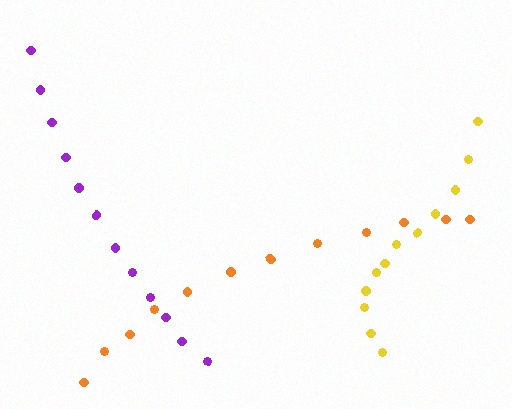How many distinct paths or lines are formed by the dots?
There are 3 distinct paths.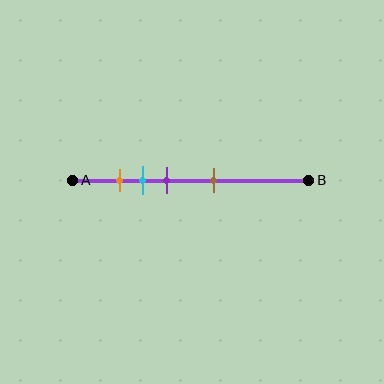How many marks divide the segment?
There are 4 marks dividing the segment.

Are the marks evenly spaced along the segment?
No, the marks are not evenly spaced.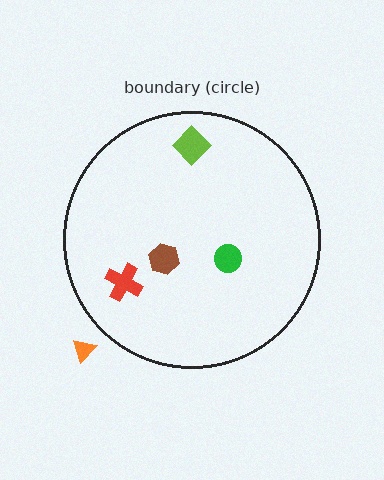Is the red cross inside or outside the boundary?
Inside.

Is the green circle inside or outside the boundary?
Inside.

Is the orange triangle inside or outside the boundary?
Outside.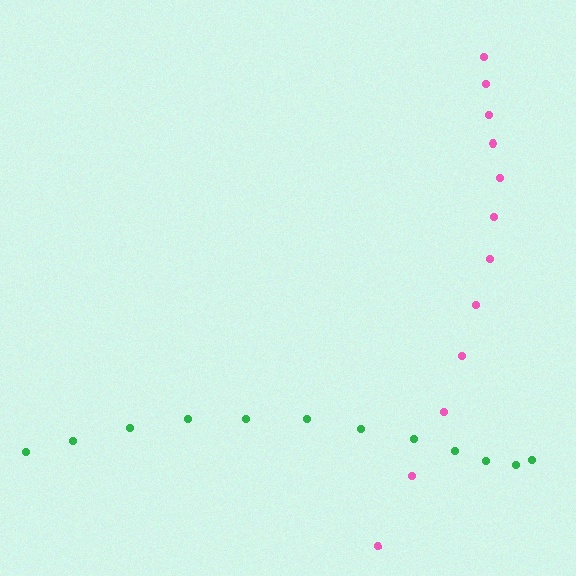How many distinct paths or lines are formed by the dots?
There are 2 distinct paths.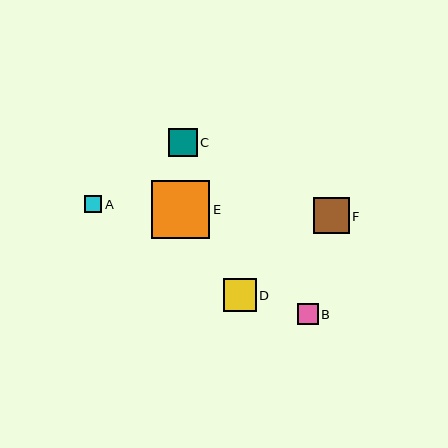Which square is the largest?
Square E is the largest with a size of approximately 58 pixels.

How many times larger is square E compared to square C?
Square E is approximately 2.1 times the size of square C.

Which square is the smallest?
Square A is the smallest with a size of approximately 17 pixels.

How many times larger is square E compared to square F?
Square E is approximately 1.6 times the size of square F.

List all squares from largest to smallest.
From largest to smallest: E, F, D, C, B, A.